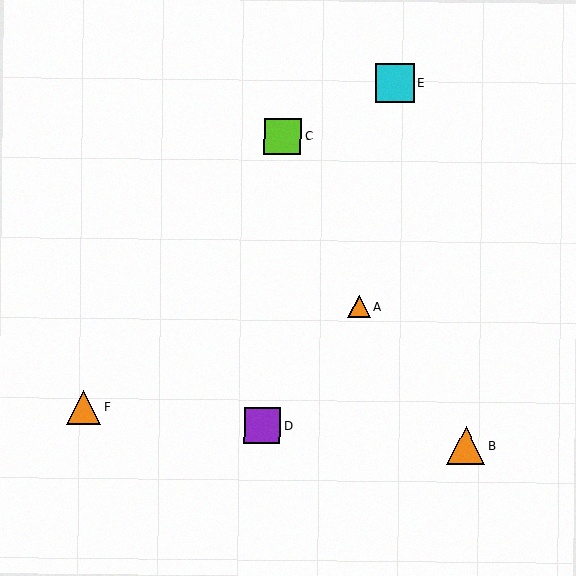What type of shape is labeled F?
Shape F is an orange triangle.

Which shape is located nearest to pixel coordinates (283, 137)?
The lime square (labeled C) at (283, 136) is nearest to that location.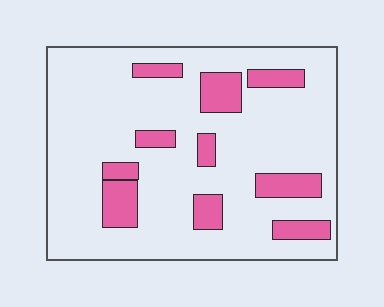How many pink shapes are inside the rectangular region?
10.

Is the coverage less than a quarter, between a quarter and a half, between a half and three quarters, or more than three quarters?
Less than a quarter.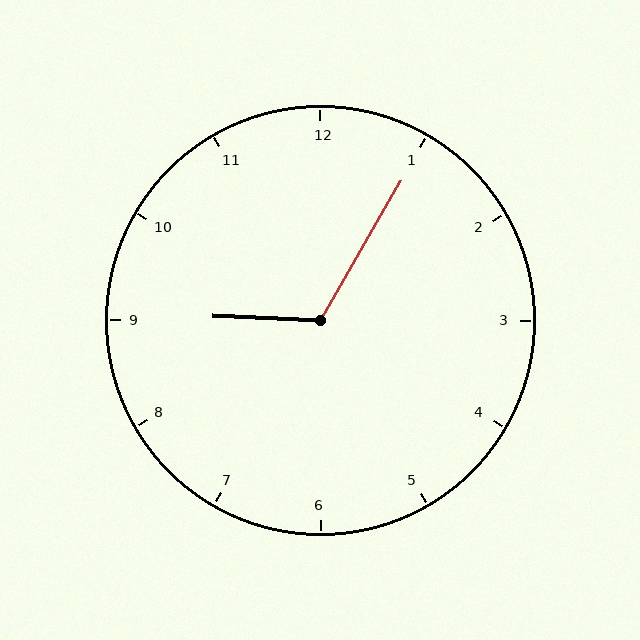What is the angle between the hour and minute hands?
Approximately 118 degrees.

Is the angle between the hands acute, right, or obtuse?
It is obtuse.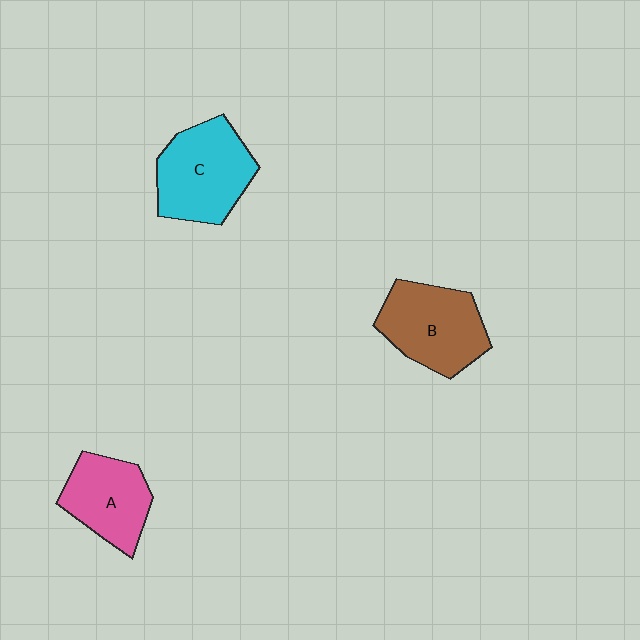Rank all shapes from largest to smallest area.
From largest to smallest: C (cyan), B (brown), A (pink).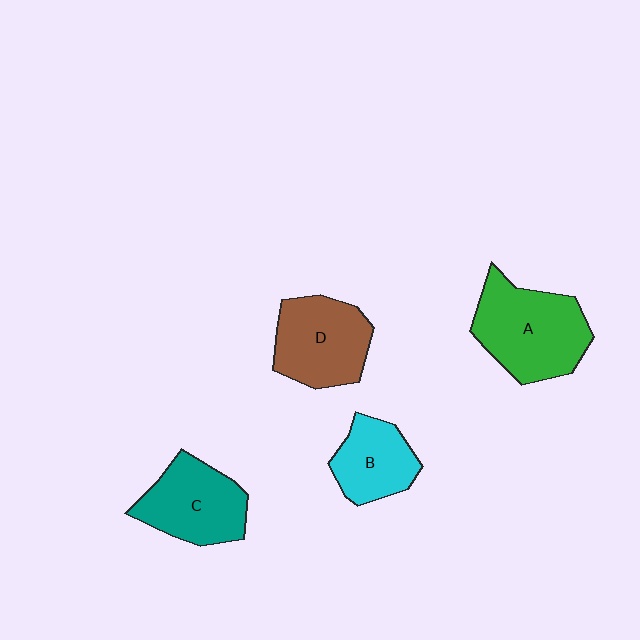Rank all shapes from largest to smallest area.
From largest to smallest: A (green), D (brown), C (teal), B (cyan).